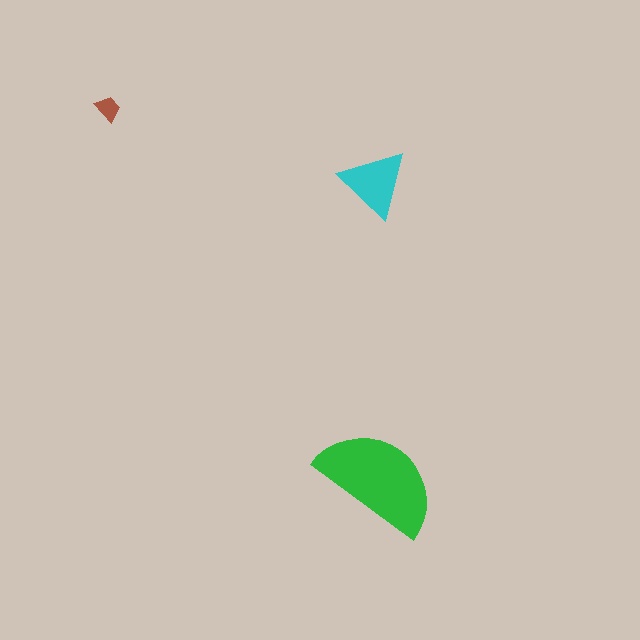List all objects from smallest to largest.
The brown trapezoid, the cyan triangle, the green semicircle.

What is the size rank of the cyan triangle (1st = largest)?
2nd.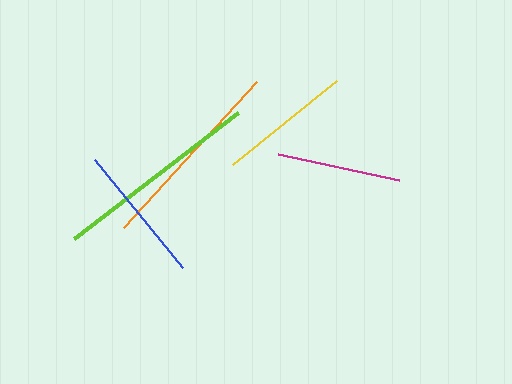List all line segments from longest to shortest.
From longest to shortest: lime, orange, blue, yellow, magenta.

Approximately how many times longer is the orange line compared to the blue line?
The orange line is approximately 1.4 times the length of the blue line.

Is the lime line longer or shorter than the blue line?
The lime line is longer than the blue line.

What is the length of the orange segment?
The orange segment is approximately 198 pixels long.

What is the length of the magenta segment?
The magenta segment is approximately 124 pixels long.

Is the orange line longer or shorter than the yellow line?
The orange line is longer than the yellow line.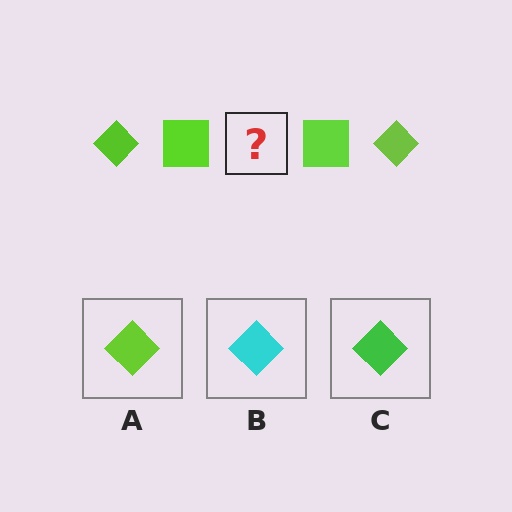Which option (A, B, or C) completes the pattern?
A.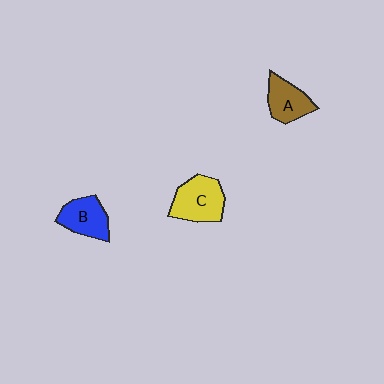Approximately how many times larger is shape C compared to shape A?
Approximately 1.3 times.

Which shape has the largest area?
Shape C (yellow).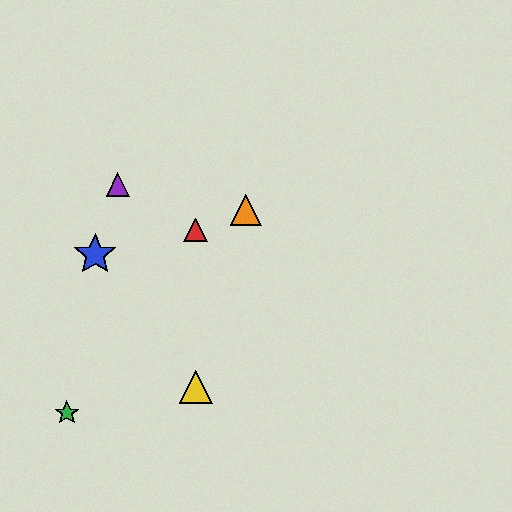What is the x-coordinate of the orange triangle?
The orange triangle is at x≈246.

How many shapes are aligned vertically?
2 shapes (the red triangle, the yellow triangle) are aligned vertically.